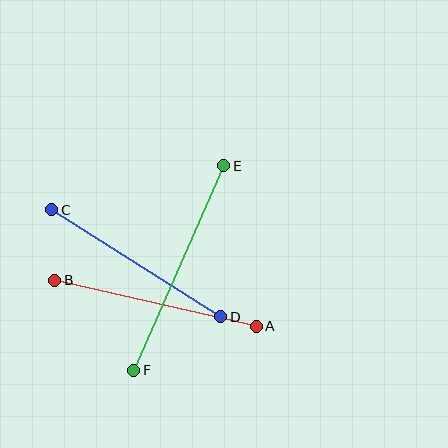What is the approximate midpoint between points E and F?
The midpoint is at approximately (179, 268) pixels.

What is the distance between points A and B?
The distance is approximately 207 pixels.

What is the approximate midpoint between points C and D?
The midpoint is at approximately (136, 263) pixels.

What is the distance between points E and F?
The distance is approximately 223 pixels.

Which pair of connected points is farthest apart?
Points E and F are farthest apart.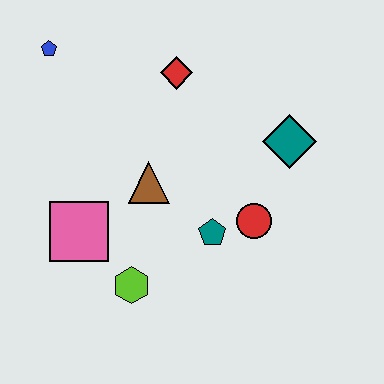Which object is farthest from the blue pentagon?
The red circle is farthest from the blue pentagon.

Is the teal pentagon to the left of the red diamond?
No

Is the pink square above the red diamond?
No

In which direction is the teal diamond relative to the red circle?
The teal diamond is above the red circle.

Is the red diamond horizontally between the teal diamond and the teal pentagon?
No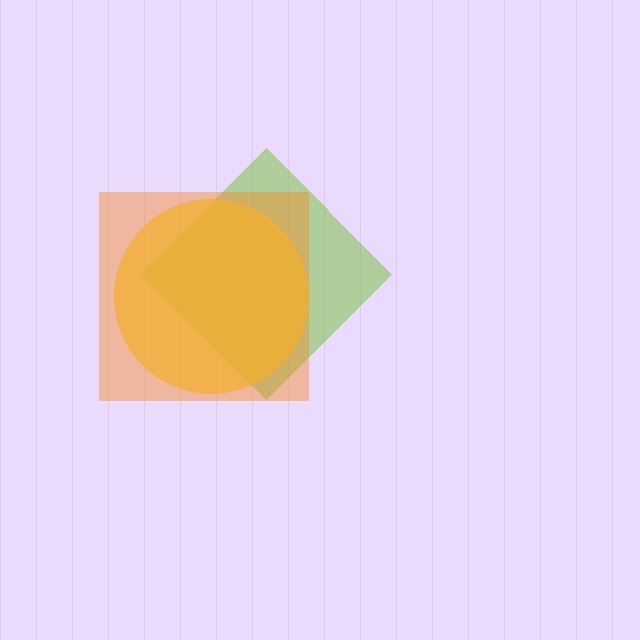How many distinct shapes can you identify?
There are 3 distinct shapes: a lime diamond, a yellow circle, an orange square.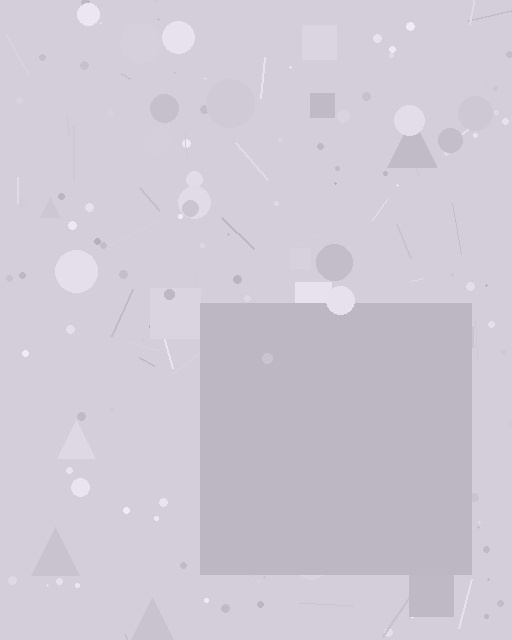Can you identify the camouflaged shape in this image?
The camouflaged shape is a square.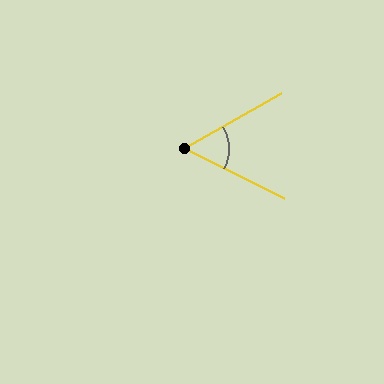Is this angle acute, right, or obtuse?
It is acute.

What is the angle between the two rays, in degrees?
Approximately 56 degrees.